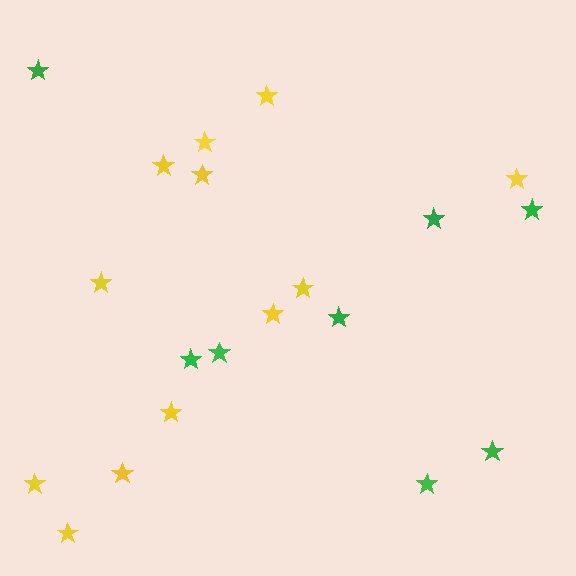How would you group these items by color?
There are 2 groups: one group of green stars (8) and one group of yellow stars (12).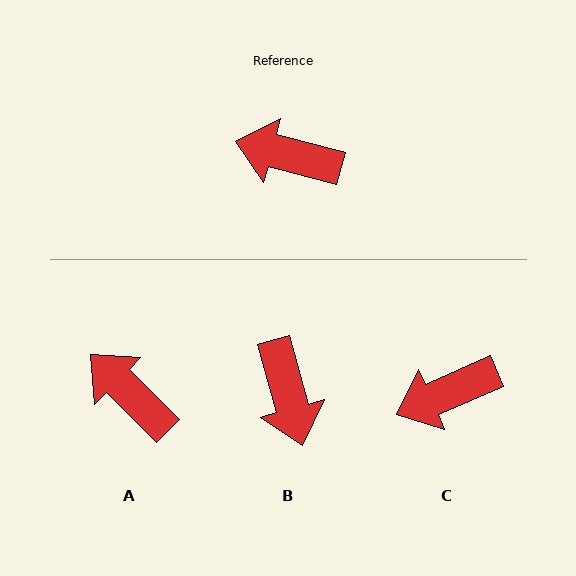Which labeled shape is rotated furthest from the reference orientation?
B, about 120 degrees away.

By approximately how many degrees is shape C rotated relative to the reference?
Approximately 38 degrees counter-clockwise.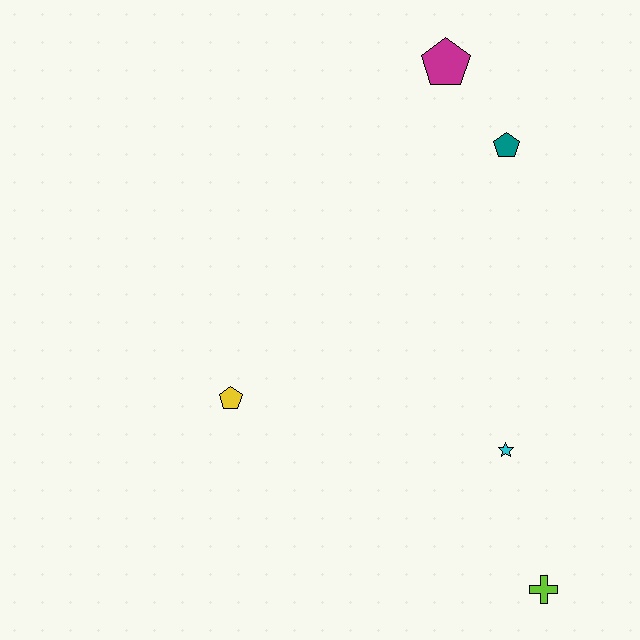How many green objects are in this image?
There are no green objects.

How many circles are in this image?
There are no circles.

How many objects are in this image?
There are 5 objects.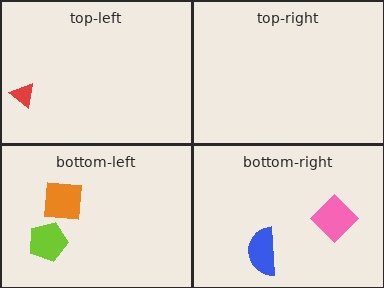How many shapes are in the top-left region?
1.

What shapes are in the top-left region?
The red triangle.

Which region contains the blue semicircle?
The bottom-right region.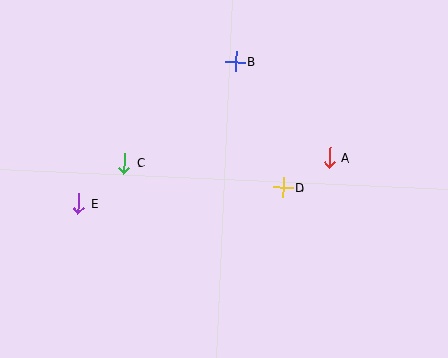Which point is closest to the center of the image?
Point D at (283, 187) is closest to the center.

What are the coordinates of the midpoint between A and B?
The midpoint between A and B is at (282, 109).